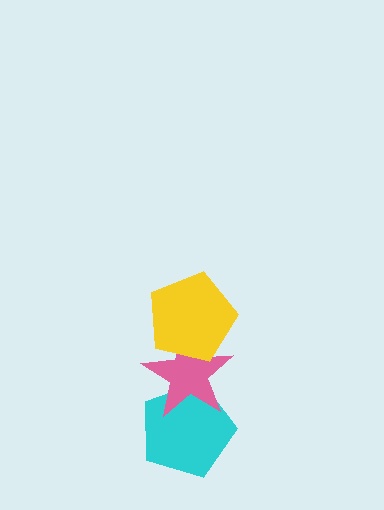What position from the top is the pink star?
The pink star is 2nd from the top.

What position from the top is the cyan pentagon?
The cyan pentagon is 3rd from the top.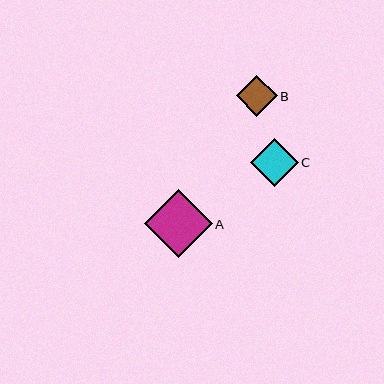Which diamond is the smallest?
Diamond B is the smallest with a size of approximately 41 pixels.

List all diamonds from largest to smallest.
From largest to smallest: A, C, B.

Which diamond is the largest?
Diamond A is the largest with a size of approximately 68 pixels.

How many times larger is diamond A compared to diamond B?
Diamond A is approximately 1.6 times the size of diamond B.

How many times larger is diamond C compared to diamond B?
Diamond C is approximately 1.2 times the size of diamond B.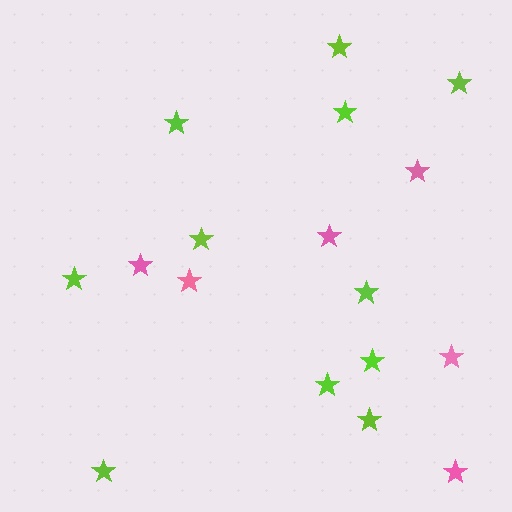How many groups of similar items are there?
There are 2 groups: one group of lime stars (11) and one group of pink stars (6).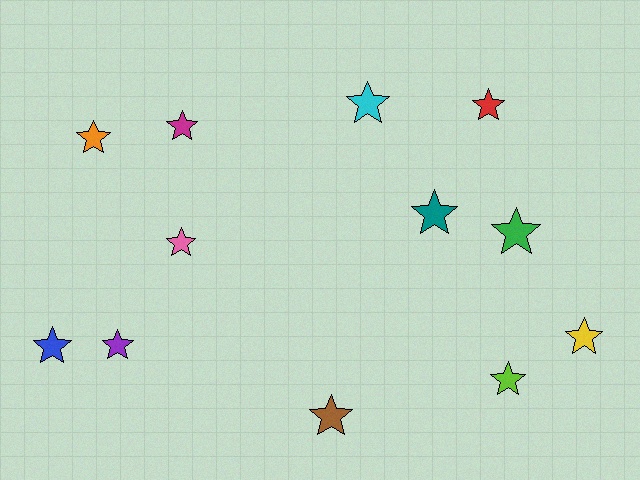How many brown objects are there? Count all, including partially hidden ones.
There is 1 brown object.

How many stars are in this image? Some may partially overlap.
There are 12 stars.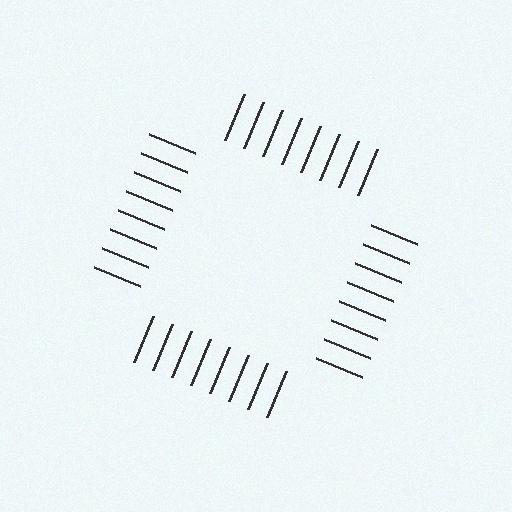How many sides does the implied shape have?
4 sides — the line-ends trace a square.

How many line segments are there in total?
32 — 8 along each of the 4 edges.